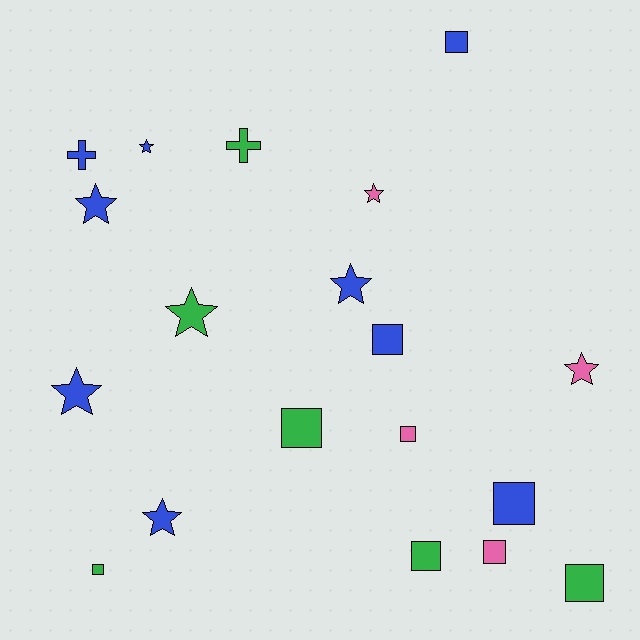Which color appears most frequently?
Blue, with 9 objects.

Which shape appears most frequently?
Square, with 9 objects.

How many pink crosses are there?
There are no pink crosses.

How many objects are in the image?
There are 19 objects.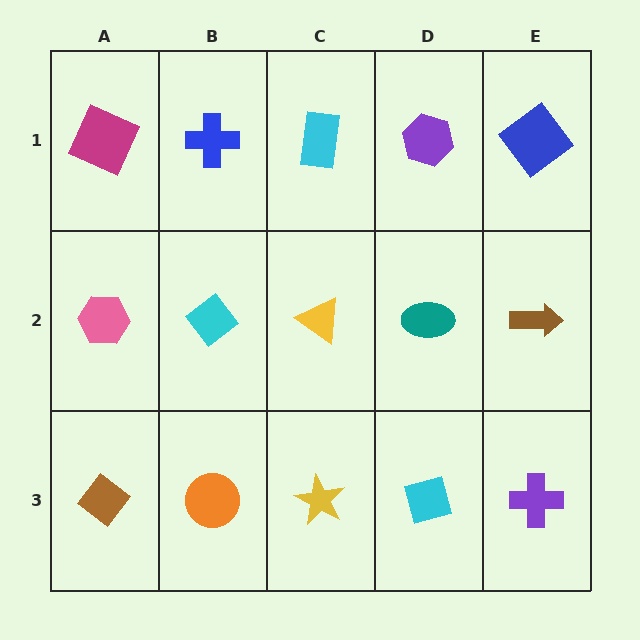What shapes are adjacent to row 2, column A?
A magenta square (row 1, column A), a brown diamond (row 3, column A), a cyan diamond (row 2, column B).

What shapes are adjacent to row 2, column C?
A cyan rectangle (row 1, column C), a yellow star (row 3, column C), a cyan diamond (row 2, column B), a teal ellipse (row 2, column D).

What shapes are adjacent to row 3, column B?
A cyan diamond (row 2, column B), a brown diamond (row 3, column A), a yellow star (row 3, column C).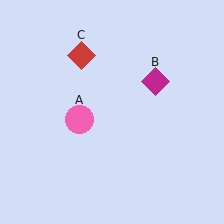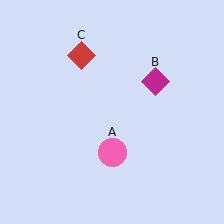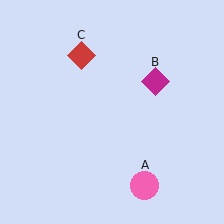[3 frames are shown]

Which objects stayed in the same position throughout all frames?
Magenta diamond (object B) and red diamond (object C) remained stationary.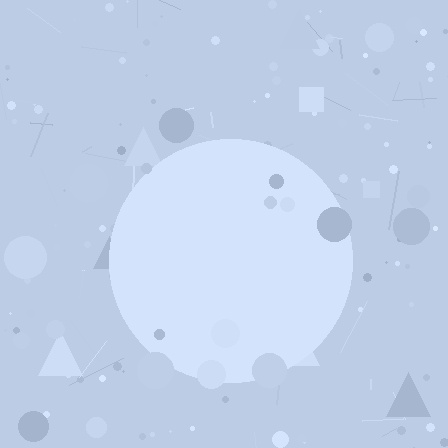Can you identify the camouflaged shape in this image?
The camouflaged shape is a circle.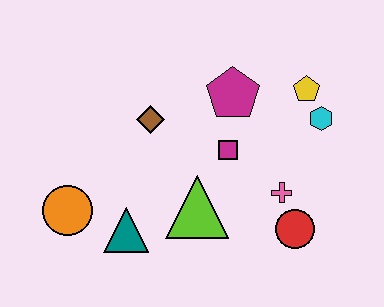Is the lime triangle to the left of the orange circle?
No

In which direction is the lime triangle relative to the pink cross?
The lime triangle is to the left of the pink cross.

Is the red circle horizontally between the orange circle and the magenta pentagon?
No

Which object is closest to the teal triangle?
The orange circle is closest to the teal triangle.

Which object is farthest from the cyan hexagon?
The orange circle is farthest from the cyan hexagon.